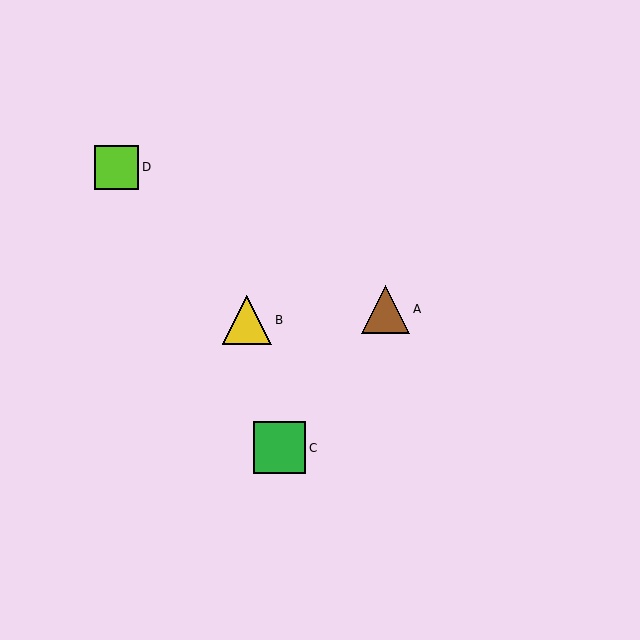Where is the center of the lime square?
The center of the lime square is at (117, 167).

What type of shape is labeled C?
Shape C is a green square.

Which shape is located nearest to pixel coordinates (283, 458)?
The green square (labeled C) at (280, 448) is nearest to that location.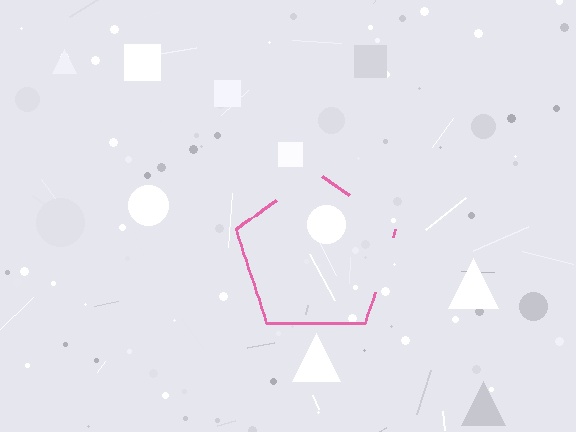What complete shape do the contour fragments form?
The contour fragments form a pentagon.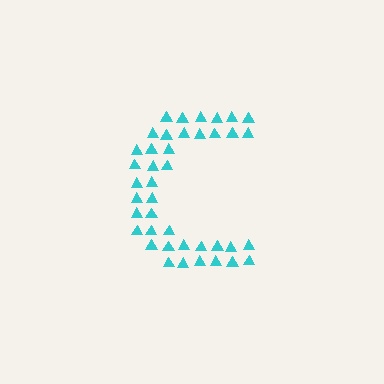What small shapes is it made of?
It is made of small triangles.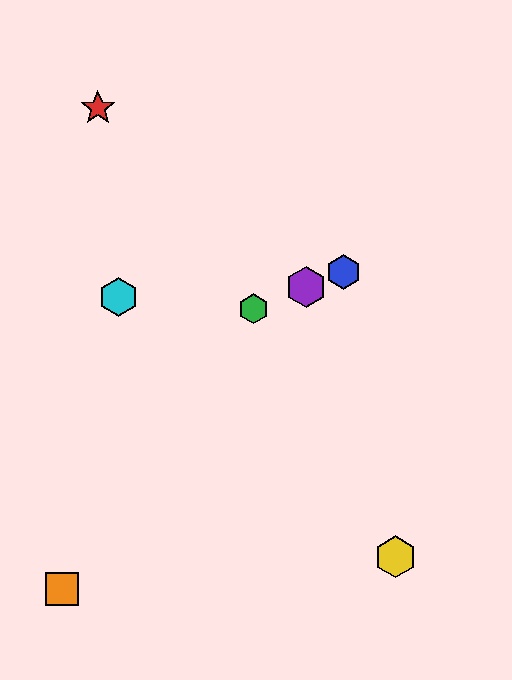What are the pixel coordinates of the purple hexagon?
The purple hexagon is at (306, 287).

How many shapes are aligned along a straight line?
3 shapes (the blue hexagon, the green hexagon, the purple hexagon) are aligned along a straight line.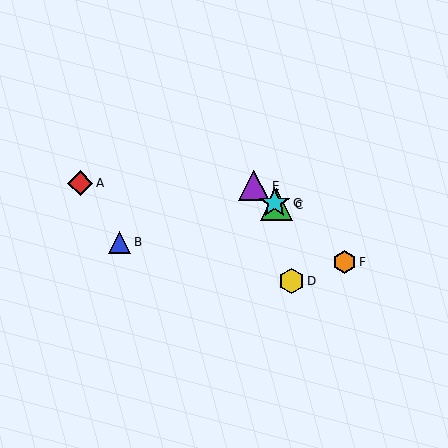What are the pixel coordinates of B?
Object B is at (120, 242).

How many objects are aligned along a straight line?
4 objects (C, E, F, G) are aligned along a straight line.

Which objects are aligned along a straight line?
Objects C, E, F, G are aligned along a straight line.